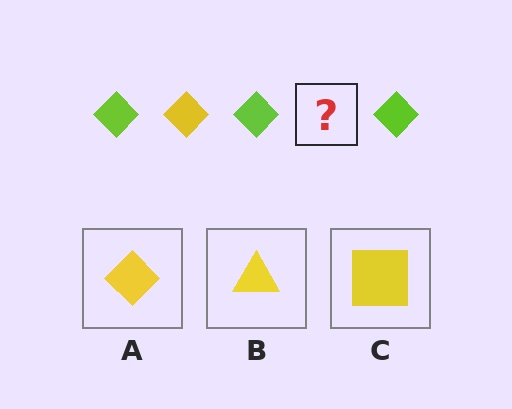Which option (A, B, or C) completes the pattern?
A.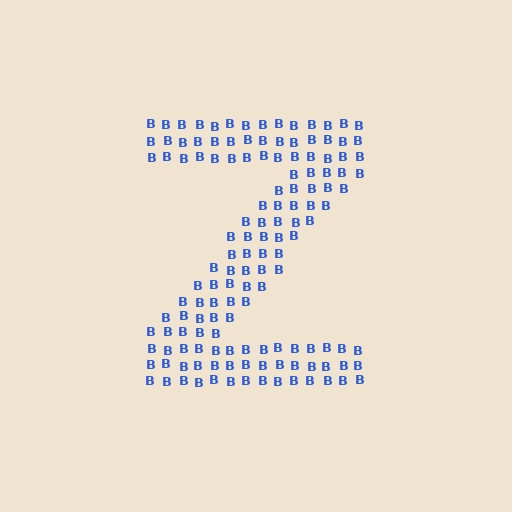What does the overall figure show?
The overall figure shows the letter Z.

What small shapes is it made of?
It is made of small letter B's.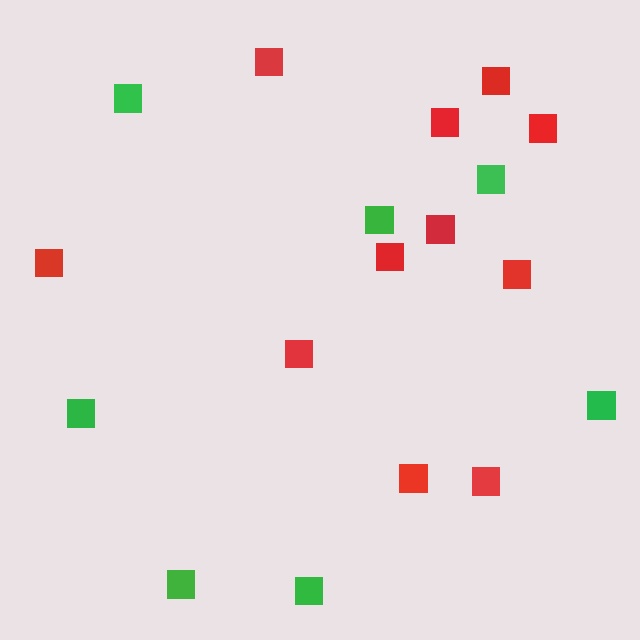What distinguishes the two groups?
There are 2 groups: one group of green squares (7) and one group of red squares (11).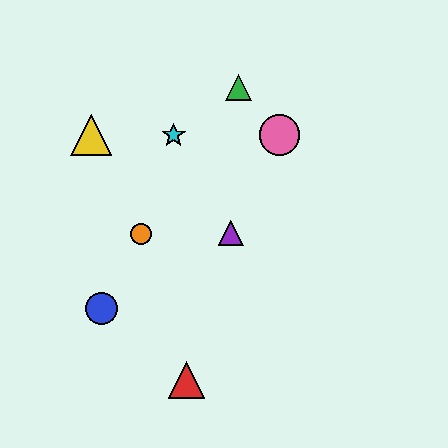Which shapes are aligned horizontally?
The yellow triangle, the cyan star, the pink circle are aligned horizontally.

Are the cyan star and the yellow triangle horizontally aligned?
Yes, both are at y≈135.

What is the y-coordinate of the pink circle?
The pink circle is at y≈135.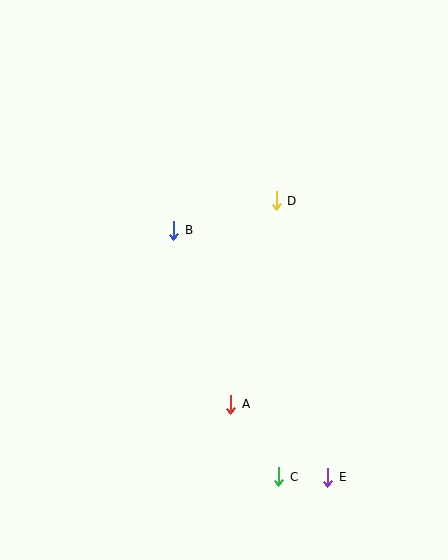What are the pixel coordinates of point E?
Point E is at (328, 477).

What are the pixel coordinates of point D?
Point D is at (276, 201).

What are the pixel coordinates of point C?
Point C is at (279, 477).